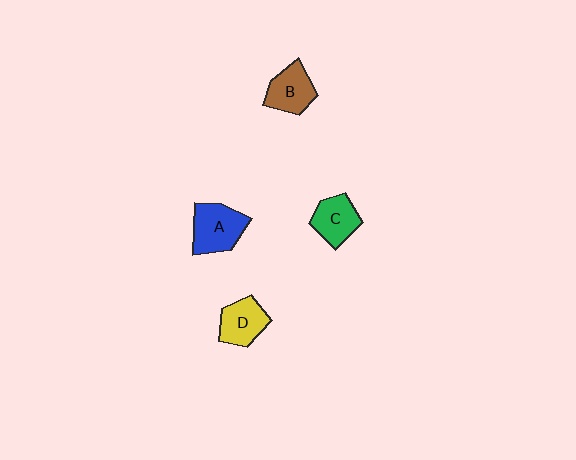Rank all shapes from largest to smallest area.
From largest to smallest: A (blue), B (brown), D (yellow), C (green).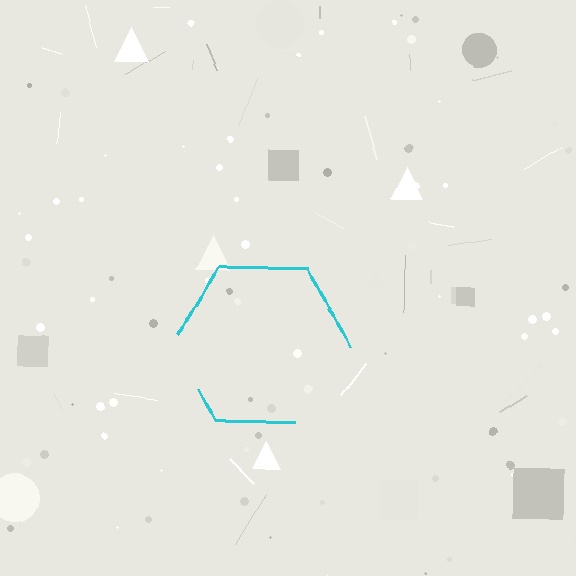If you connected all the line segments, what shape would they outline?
They would outline a hexagon.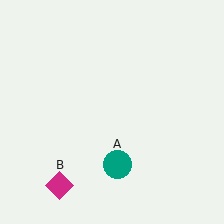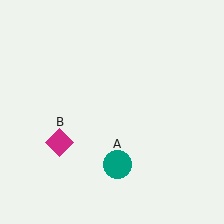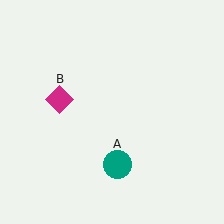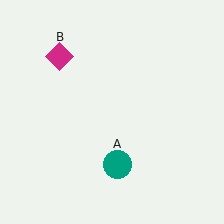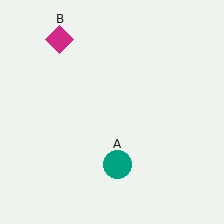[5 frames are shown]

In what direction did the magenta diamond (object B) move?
The magenta diamond (object B) moved up.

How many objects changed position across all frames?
1 object changed position: magenta diamond (object B).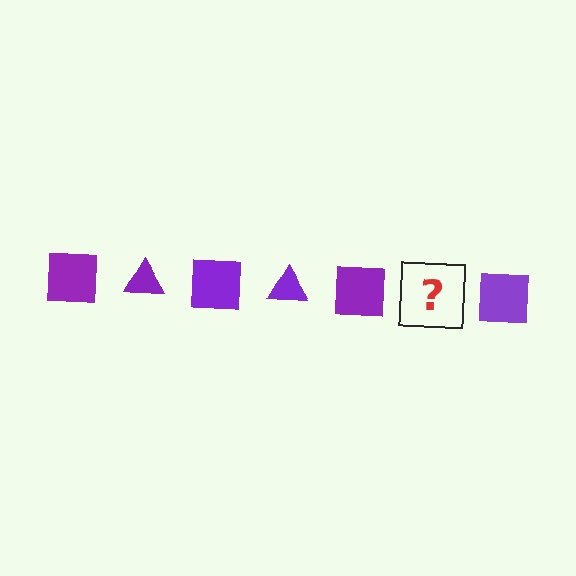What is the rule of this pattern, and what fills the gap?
The rule is that the pattern cycles through square, triangle shapes in purple. The gap should be filled with a purple triangle.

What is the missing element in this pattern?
The missing element is a purple triangle.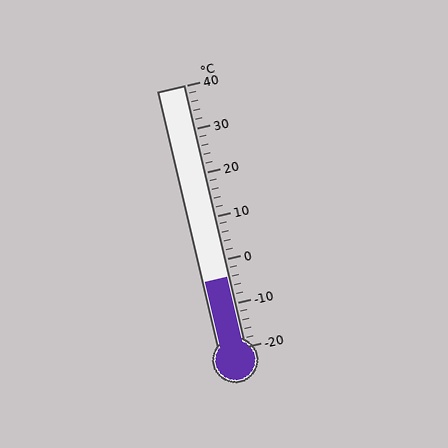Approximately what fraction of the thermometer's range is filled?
The thermometer is filled to approximately 25% of its range.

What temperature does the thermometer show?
The thermometer shows approximately -4°C.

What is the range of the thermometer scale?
The thermometer scale ranges from -20°C to 40°C.